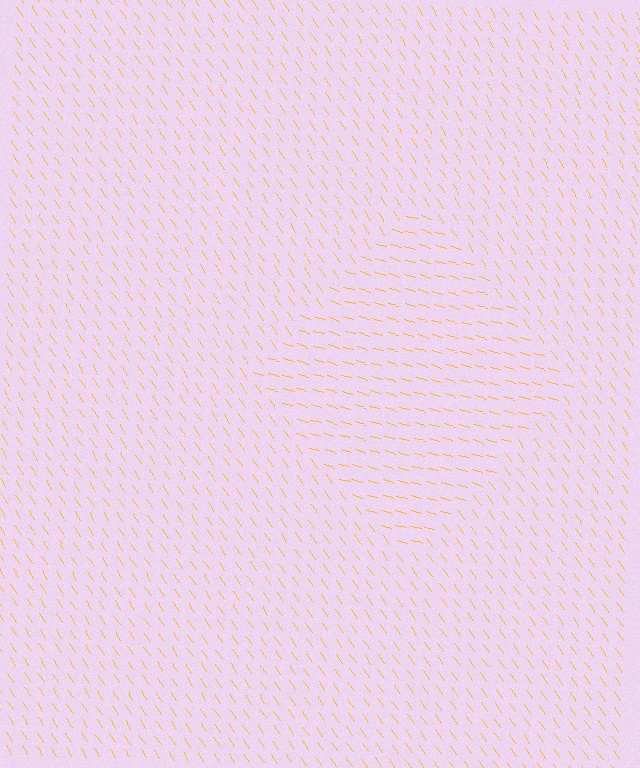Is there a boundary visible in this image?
Yes, there is a texture boundary formed by a change in line orientation.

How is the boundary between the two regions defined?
The boundary is defined purely by a change in line orientation (approximately 40 degrees difference). All lines are the same color and thickness.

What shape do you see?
I see a diamond.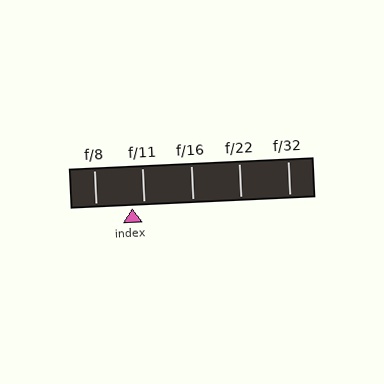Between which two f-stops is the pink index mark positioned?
The index mark is between f/8 and f/11.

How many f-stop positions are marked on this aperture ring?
There are 5 f-stop positions marked.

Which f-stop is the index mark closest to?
The index mark is closest to f/11.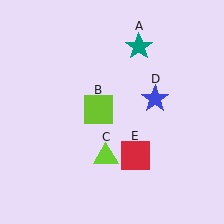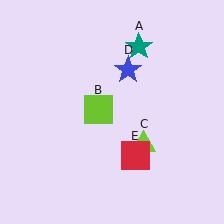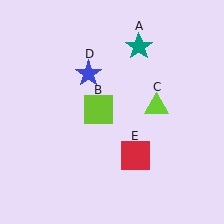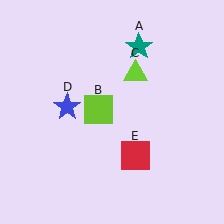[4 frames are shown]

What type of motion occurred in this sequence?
The lime triangle (object C), blue star (object D) rotated counterclockwise around the center of the scene.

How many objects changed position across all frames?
2 objects changed position: lime triangle (object C), blue star (object D).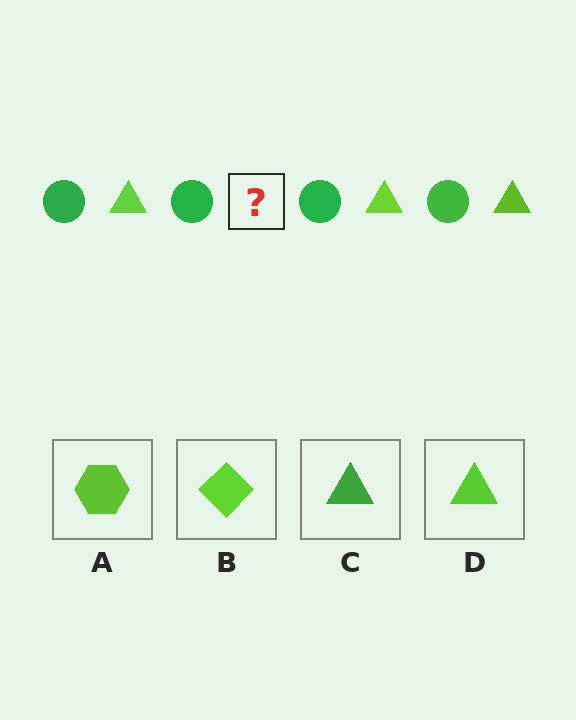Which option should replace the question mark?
Option D.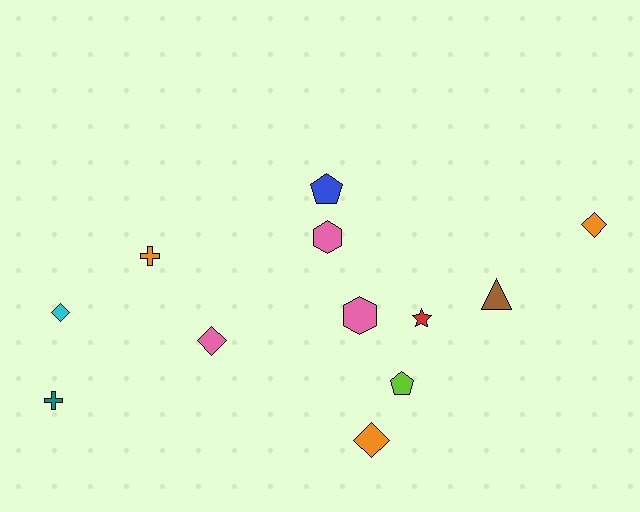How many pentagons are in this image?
There are 2 pentagons.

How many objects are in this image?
There are 12 objects.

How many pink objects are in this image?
There are 3 pink objects.